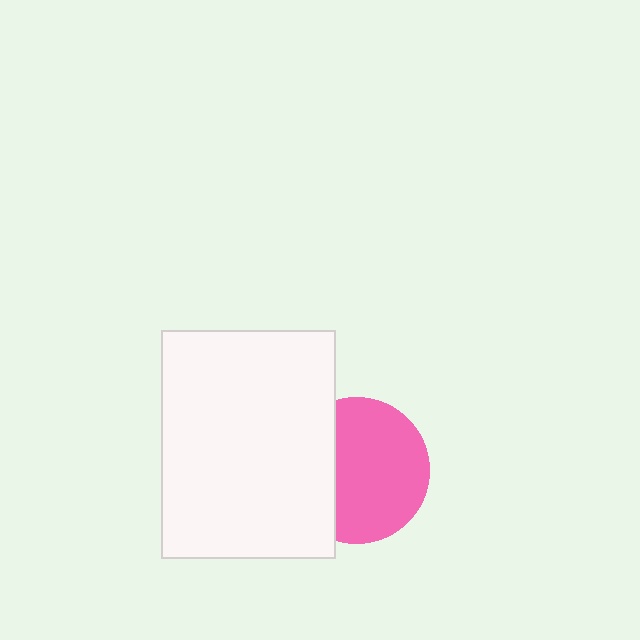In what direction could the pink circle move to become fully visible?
The pink circle could move right. That would shift it out from behind the white rectangle entirely.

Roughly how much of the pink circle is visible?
Most of it is visible (roughly 68%).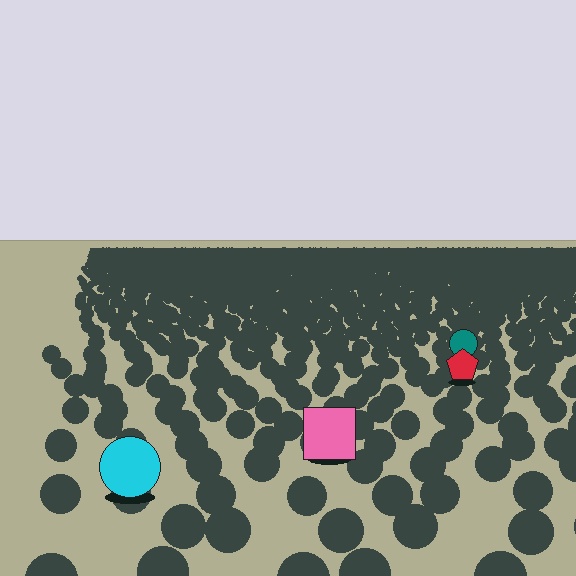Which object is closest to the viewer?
The cyan circle is closest. The texture marks near it are larger and more spread out.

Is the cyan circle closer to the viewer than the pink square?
Yes. The cyan circle is closer — you can tell from the texture gradient: the ground texture is coarser near it.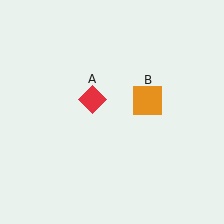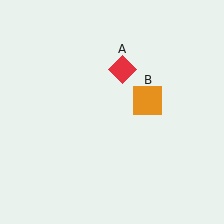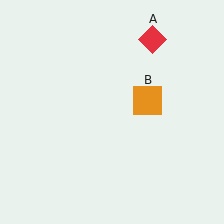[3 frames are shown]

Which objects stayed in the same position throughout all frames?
Orange square (object B) remained stationary.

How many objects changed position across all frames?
1 object changed position: red diamond (object A).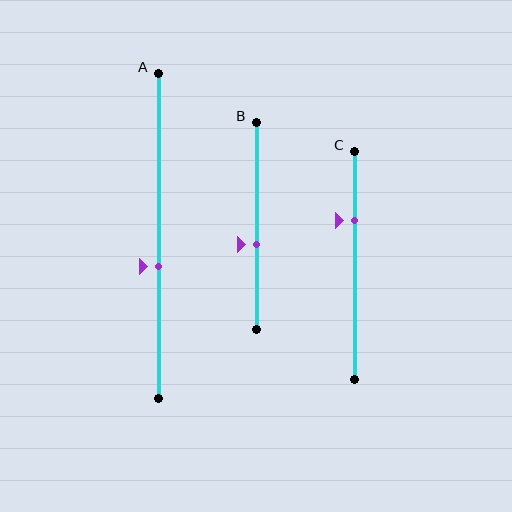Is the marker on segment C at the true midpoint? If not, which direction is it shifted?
No, the marker on segment C is shifted upward by about 20% of the segment length.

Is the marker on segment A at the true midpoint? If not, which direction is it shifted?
No, the marker on segment A is shifted downward by about 9% of the segment length.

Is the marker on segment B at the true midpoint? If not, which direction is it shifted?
No, the marker on segment B is shifted downward by about 9% of the segment length.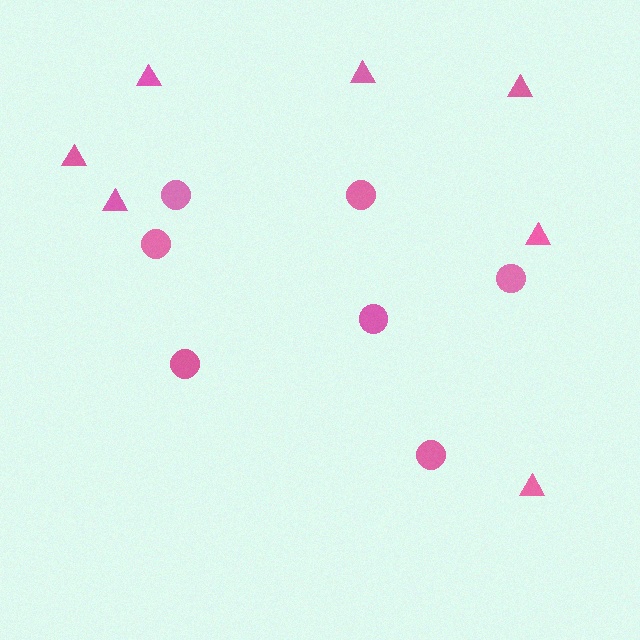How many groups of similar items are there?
There are 2 groups: one group of circles (7) and one group of triangles (7).